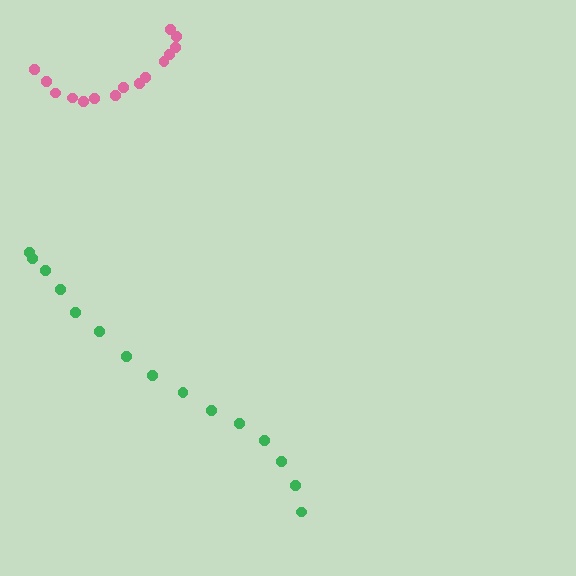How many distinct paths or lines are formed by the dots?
There are 2 distinct paths.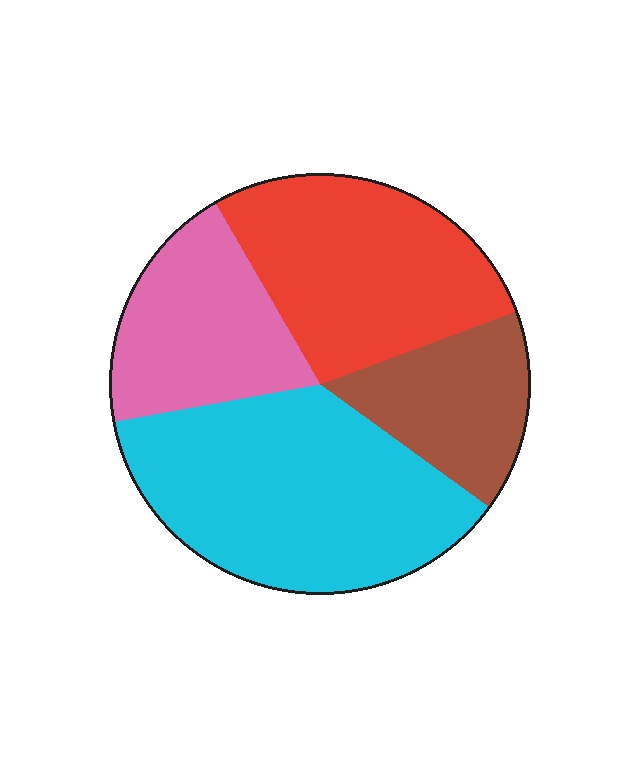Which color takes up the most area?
Cyan, at roughly 35%.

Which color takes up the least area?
Brown, at roughly 15%.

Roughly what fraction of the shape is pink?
Pink takes up about one fifth (1/5) of the shape.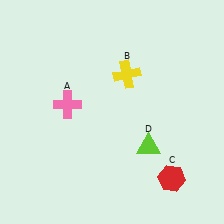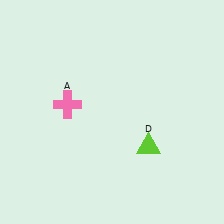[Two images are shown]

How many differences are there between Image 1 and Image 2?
There are 2 differences between the two images.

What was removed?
The yellow cross (B), the red hexagon (C) were removed in Image 2.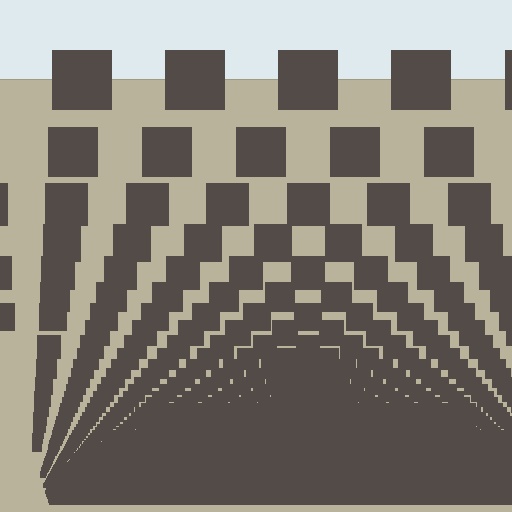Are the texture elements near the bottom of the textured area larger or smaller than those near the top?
Smaller. The gradient is inverted — elements near the bottom are smaller and denser.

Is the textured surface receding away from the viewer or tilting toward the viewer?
The surface appears to tilt toward the viewer. Texture elements get larger and sparser toward the top.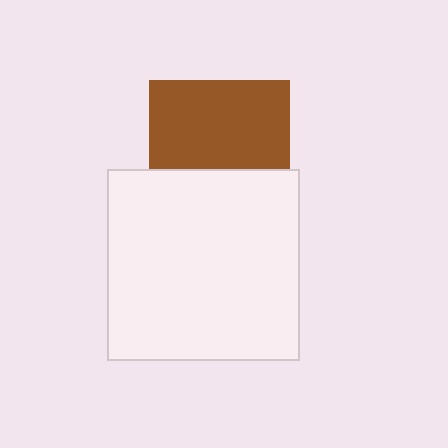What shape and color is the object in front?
The object in front is a white square.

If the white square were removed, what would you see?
You would see the complete brown square.